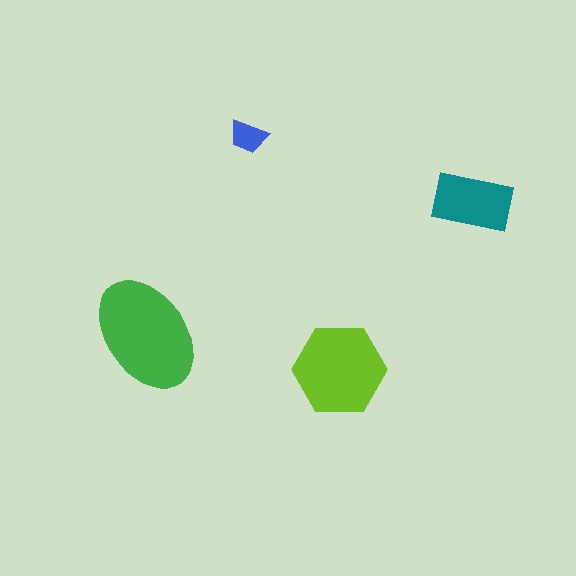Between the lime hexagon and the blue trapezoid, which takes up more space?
The lime hexagon.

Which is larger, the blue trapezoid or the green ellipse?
The green ellipse.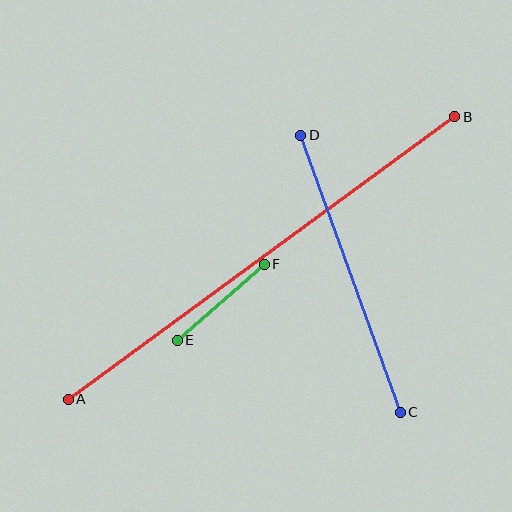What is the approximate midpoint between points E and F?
The midpoint is at approximately (221, 302) pixels.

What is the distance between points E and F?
The distance is approximately 115 pixels.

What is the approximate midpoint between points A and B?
The midpoint is at approximately (262, 258) pixels.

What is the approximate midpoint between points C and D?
The midpoint is at approximately (350, 274) pixels.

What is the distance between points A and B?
The distance is approximately 479 pixels.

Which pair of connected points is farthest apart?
Points A and B are farthest apart.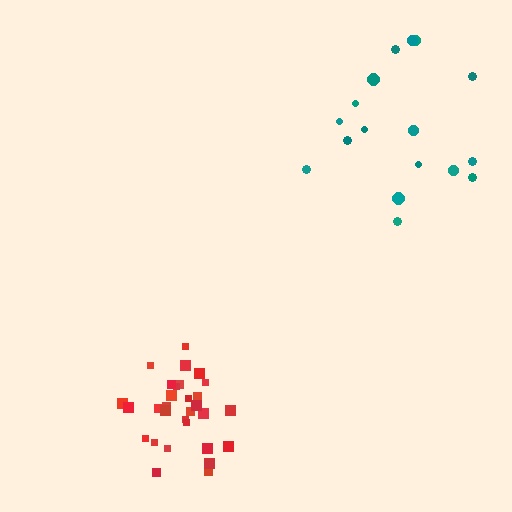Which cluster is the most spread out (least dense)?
Teal.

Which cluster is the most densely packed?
Red.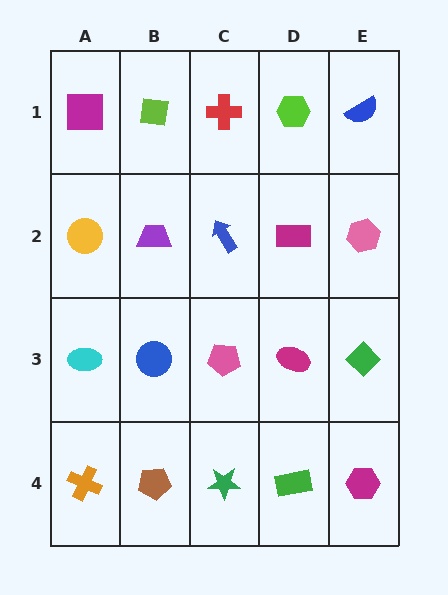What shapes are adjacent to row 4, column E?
A green diamond (row 3, column E), a green rectangle (row 4, column D).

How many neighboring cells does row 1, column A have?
2.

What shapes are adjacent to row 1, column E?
A pink hexagon (row 2, column E), a lime hexagon (row 1, column D).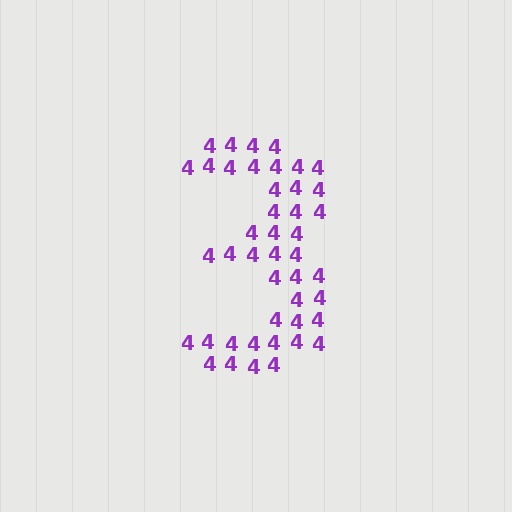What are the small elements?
The small elements are digit 4's.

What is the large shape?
The large shape is the digit 3.